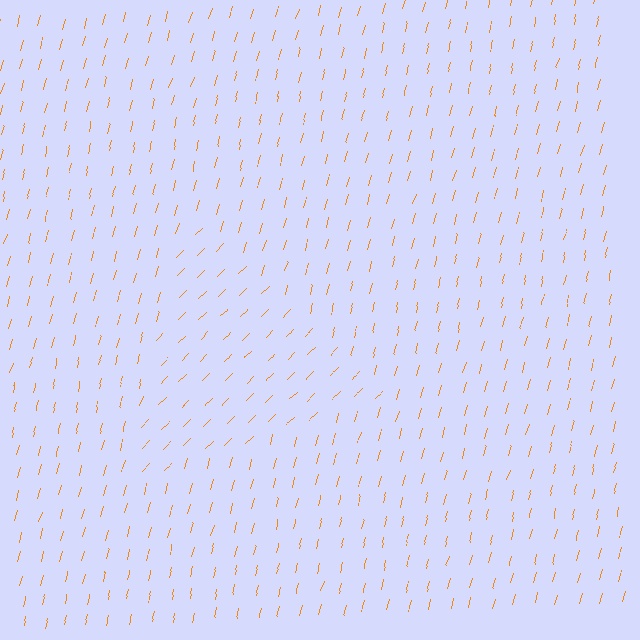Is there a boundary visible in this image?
Yes, there is a texture boundary formed by a change in line orientation.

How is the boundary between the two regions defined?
The boundary is defined purely by a change in line orientation (approximately 31 degrees difference). All lines are the same color and thickness.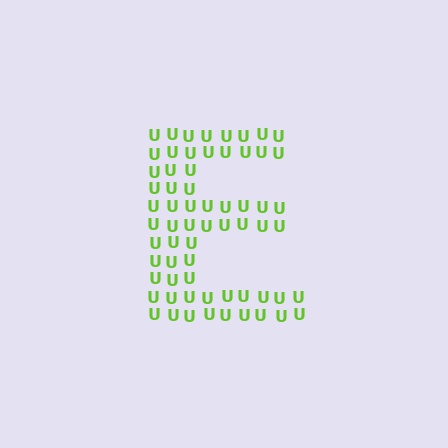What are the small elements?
The small elements are letter U's.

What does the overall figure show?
The overall figure shows the letter E.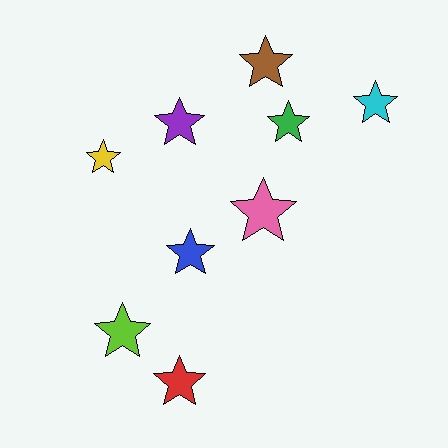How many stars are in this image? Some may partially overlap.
There are 9 stars.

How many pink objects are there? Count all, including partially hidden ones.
There is 1 pink object.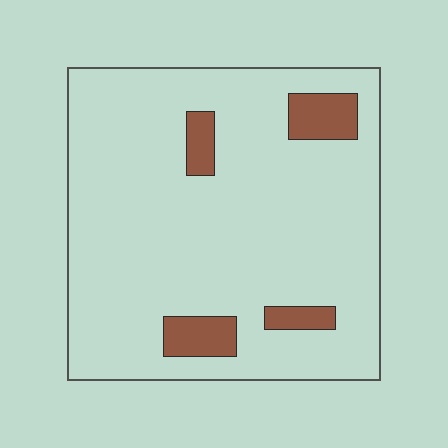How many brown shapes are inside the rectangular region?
4.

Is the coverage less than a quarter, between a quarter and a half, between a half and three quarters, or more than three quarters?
Less than a quarter.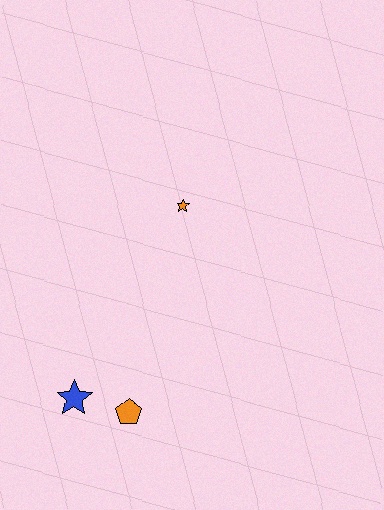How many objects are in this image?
There are 3 objects.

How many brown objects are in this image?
There are no brown objects.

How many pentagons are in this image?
There is 1 pentagon.